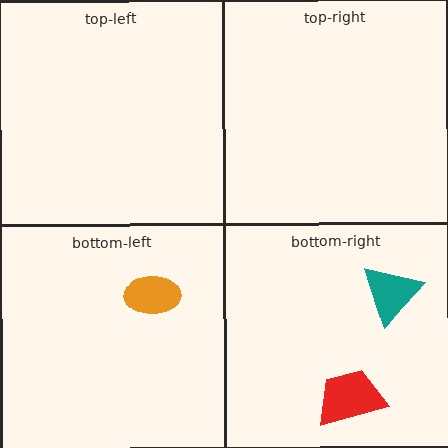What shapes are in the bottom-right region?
The red trapezoid, the teal triangle.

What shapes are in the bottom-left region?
The orange ellipse.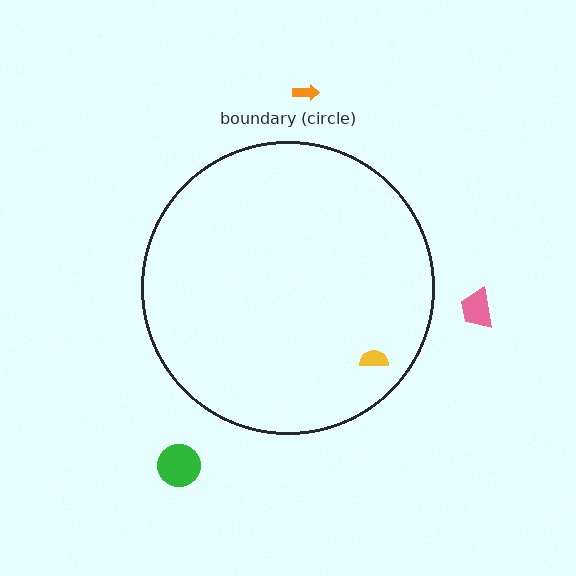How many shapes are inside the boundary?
1 inside, 3 outside.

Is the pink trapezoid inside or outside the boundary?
Outside.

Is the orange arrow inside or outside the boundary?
Outside.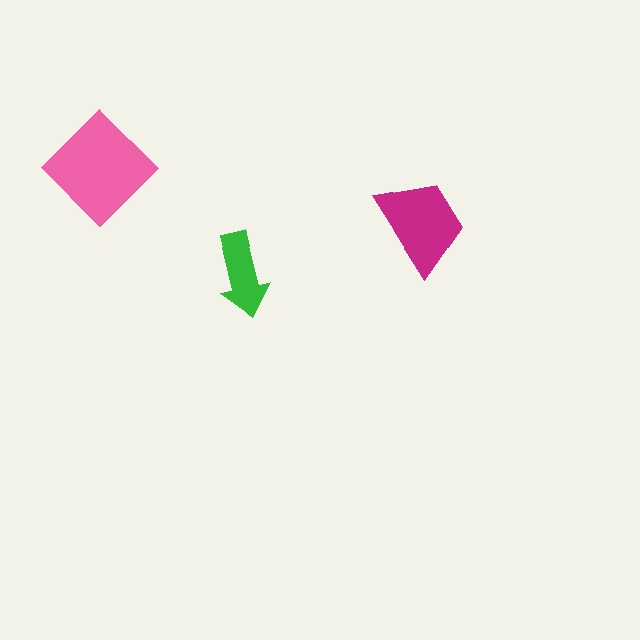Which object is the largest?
The pink diamond.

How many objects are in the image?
There are 3 objects in the image.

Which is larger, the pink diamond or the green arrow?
The pink diamond.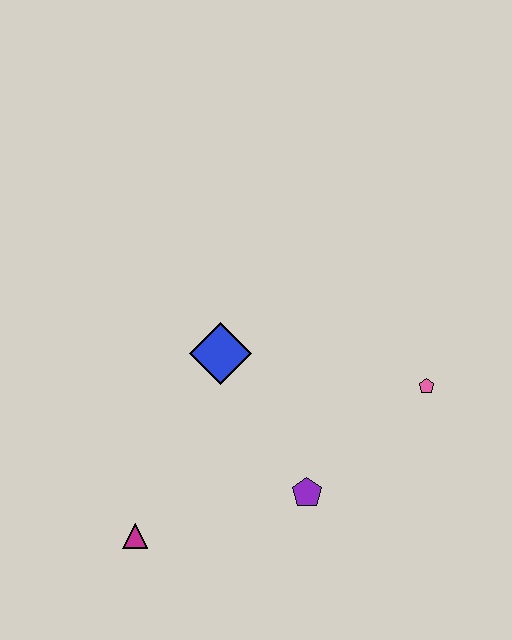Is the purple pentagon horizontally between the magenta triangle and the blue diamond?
No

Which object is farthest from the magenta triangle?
The pink pentagon is farthest from the magenta triangle.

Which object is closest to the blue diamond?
The purple pentagon is closest to the blue diamond.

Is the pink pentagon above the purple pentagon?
Yes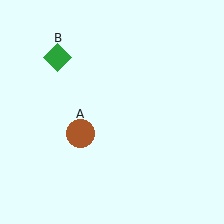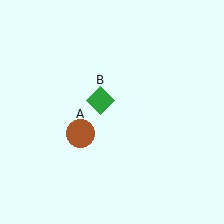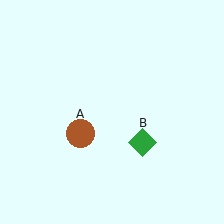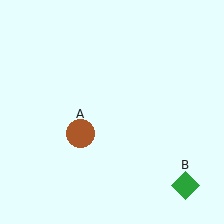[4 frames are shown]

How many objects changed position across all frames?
1 object changed position: green diamond (object B).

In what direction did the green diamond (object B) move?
The green diamond (object B) moved down and to the right.